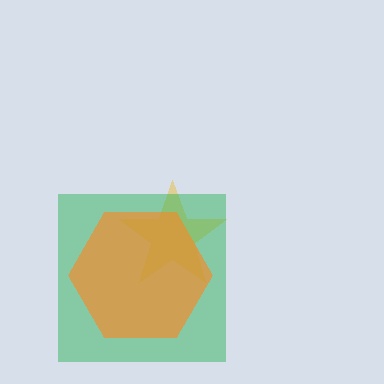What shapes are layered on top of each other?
The layered shapes are: a yellow star, a green square, an orange hexagon.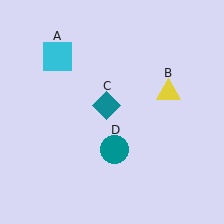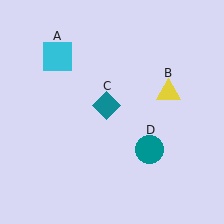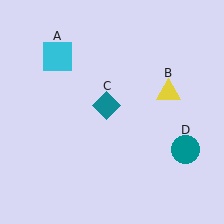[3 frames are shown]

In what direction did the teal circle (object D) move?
The teal circle (object D) moved right.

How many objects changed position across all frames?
1 object changed position: teal circle (object D).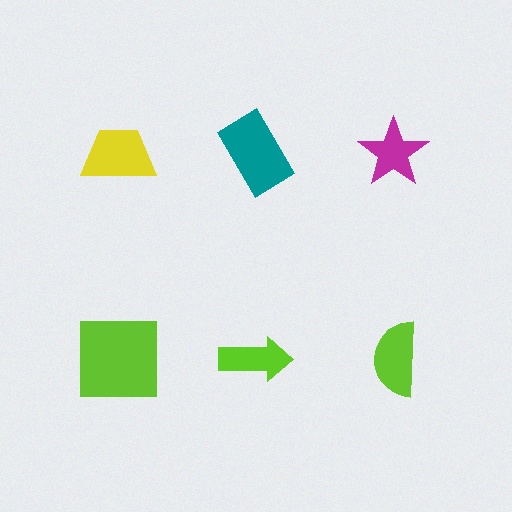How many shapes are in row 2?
3 shapes.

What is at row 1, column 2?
A teal rectangle.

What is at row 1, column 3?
A magenta star.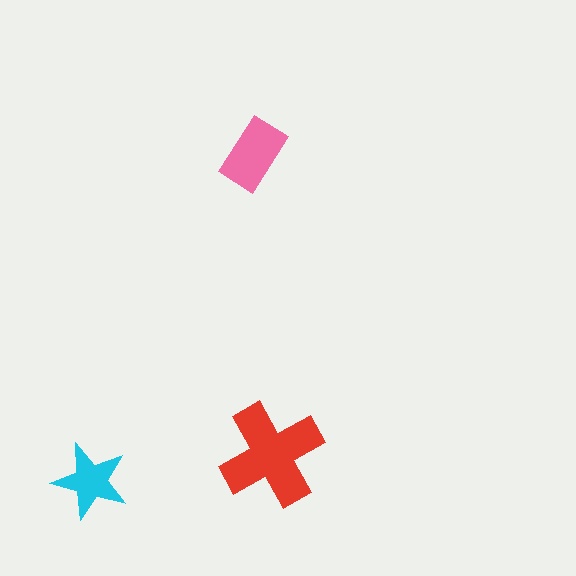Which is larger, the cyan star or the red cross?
The red cross.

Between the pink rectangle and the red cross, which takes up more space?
The red cross.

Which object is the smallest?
The cyan star.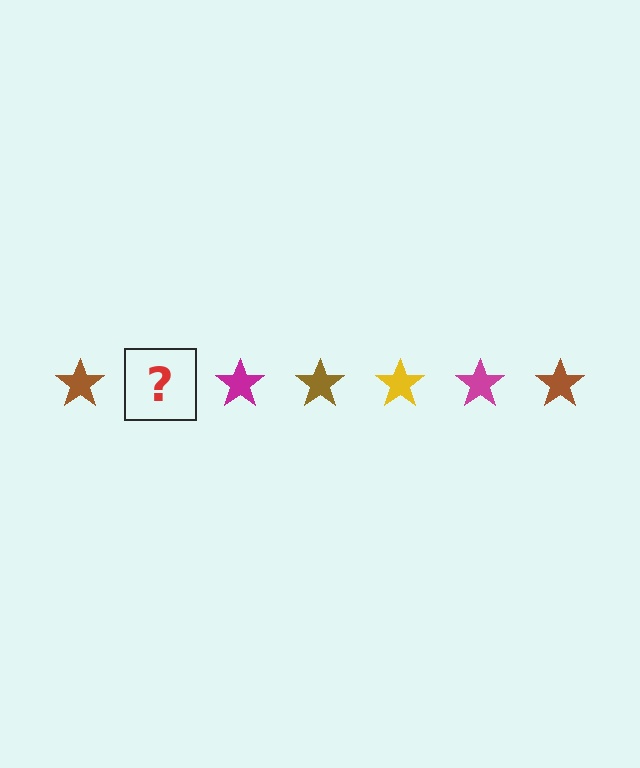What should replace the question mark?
The question mark should be replaced with a yellow star.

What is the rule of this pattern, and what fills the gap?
The rule is that the pattern cycles through brown, yellow, magenta stars. The gap should be filled with a yellow star.